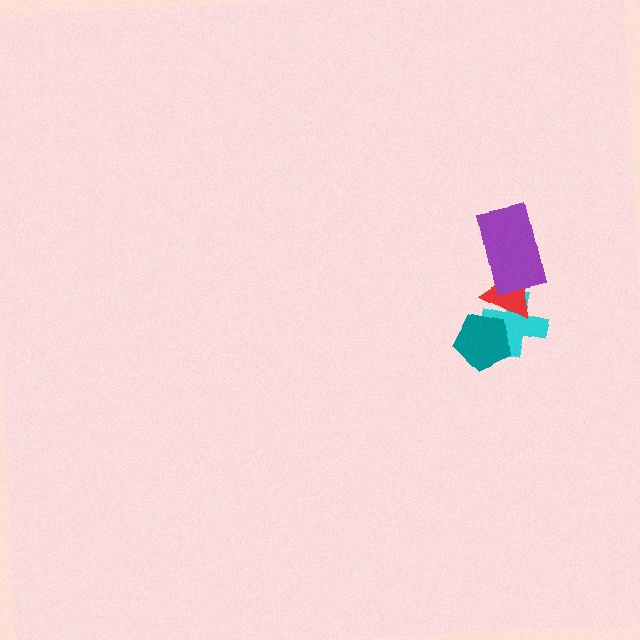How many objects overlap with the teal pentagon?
2 objects overlap with the teal pentagon.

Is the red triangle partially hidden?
Yes, it is partially covered by another shape.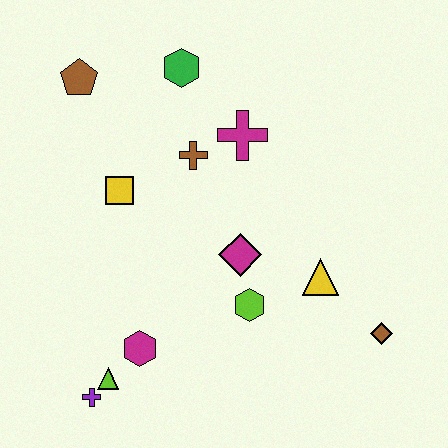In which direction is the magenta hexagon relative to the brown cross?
The magenta hexagon is below the brown cross.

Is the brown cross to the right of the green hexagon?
Yes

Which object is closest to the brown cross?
The magenta cross is closest to the brown cross.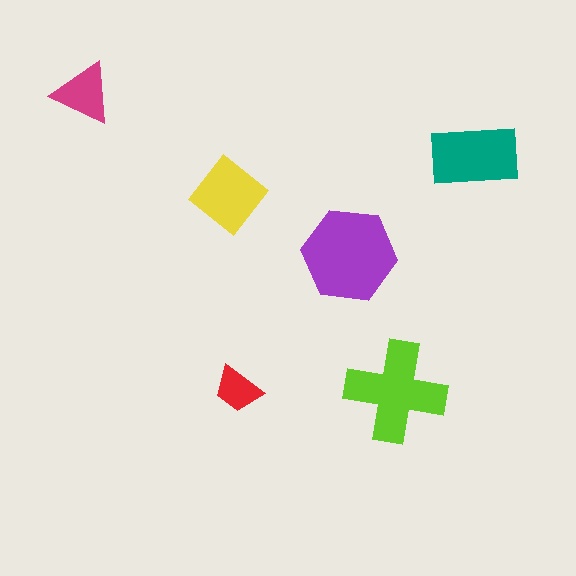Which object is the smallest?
The red trapezoid.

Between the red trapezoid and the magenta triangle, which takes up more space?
The magenta triangle.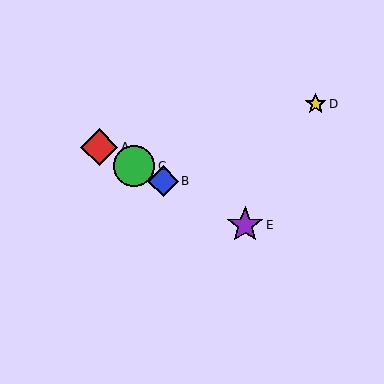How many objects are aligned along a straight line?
4 objects (A, B, C, E) are aligned along a straight line.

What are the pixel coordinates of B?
Object B is at (163, 181).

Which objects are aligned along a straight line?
Objects A, B, C, E are aligned along a straight line.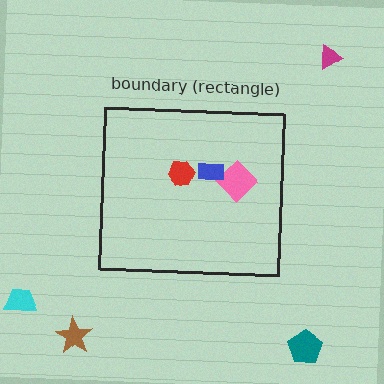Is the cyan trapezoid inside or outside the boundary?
Outside.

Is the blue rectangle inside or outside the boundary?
Inside.